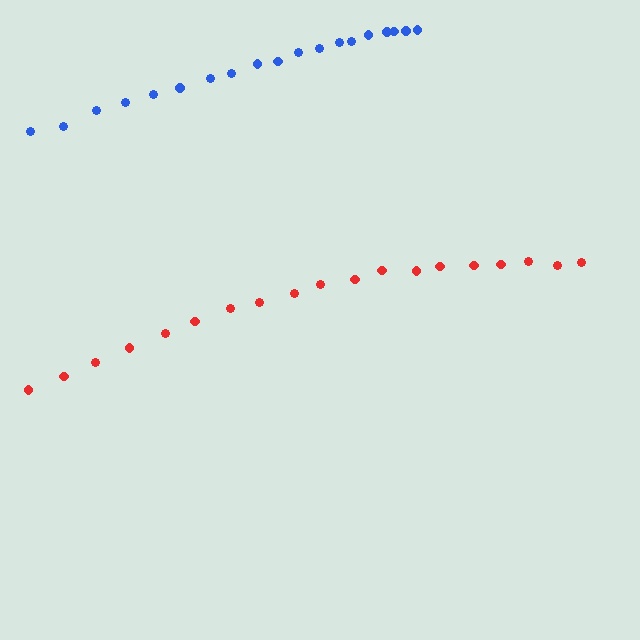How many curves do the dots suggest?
There are 2 distinct paths.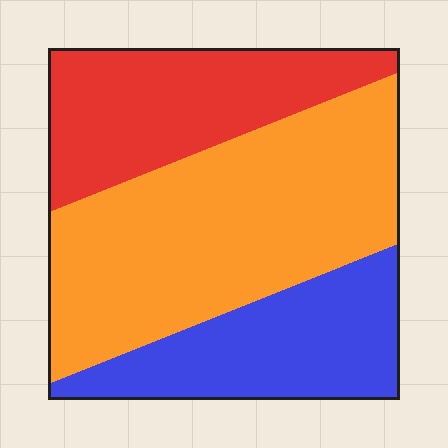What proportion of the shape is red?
Red covers around 25% of the shape.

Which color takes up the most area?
Orange, at roughly 50%.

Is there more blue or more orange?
Orange.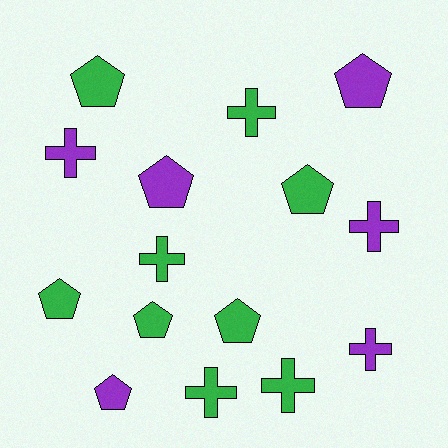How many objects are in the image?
There are 15 objects.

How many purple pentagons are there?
There are 3 purple pentagons.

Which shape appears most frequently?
Pentagon, with 8 objects.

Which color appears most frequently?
Green, with 9 objects.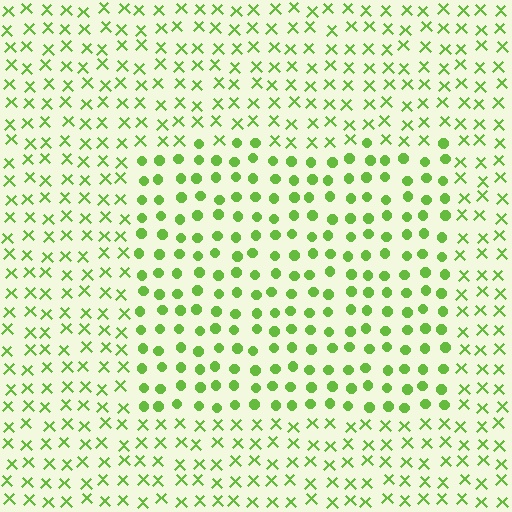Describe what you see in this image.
The image is filled with small lime elements arranged in a uniform grid. A rectangle-shaped region contains circles, while the surrounding area contains X marks. The boundary is defined purely by the change in element shape.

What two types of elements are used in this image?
The image uses circles inside the rectangle region and X marks outside it.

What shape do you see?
I see a rectangle.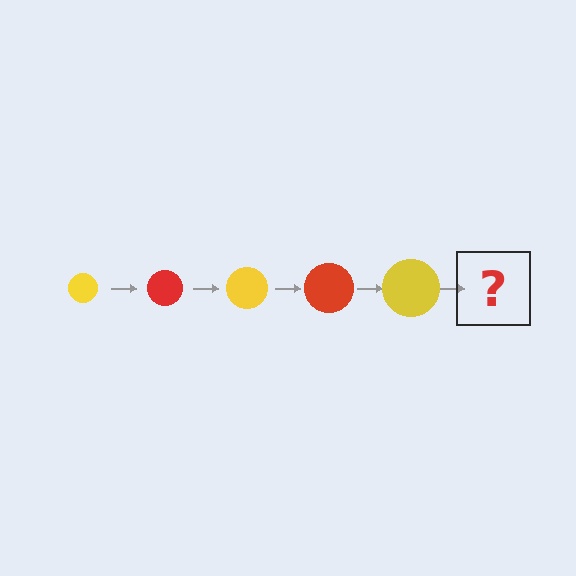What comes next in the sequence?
The next element should be a red circle, larger than the previous one.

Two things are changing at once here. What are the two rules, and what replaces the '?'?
The two rules are that the circle grows larger each step and the color cycles through yellow and red. The '?' should be a red circle, larger than the previous one.